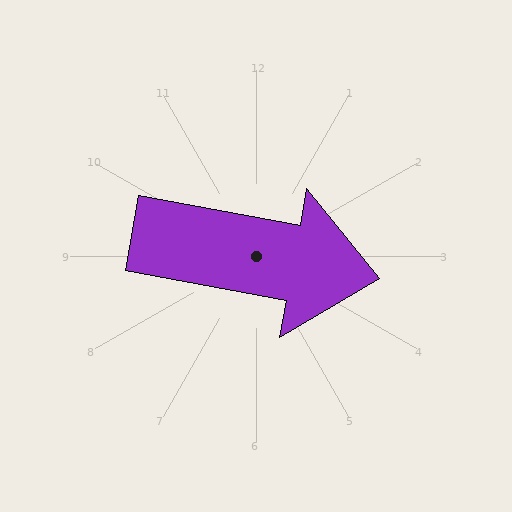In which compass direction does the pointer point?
East.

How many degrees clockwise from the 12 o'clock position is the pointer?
Approximately 100 degrees.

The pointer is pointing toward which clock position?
Roughly 3 o'clock.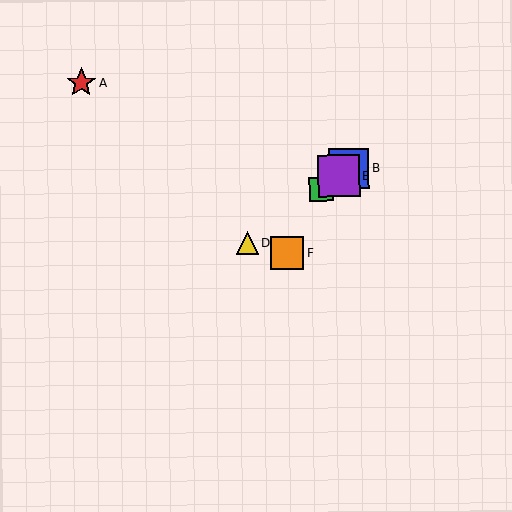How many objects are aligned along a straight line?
4 objects (B, C, D, E) are aligned along a straight line.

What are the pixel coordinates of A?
Object A is at (81, 83).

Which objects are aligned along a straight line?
Objects B, C, D, E are aligned along a straight line.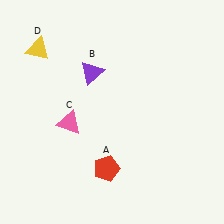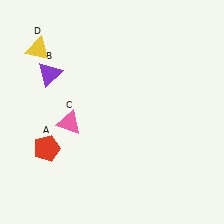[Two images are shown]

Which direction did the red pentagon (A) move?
The red pentagon (A) moved left.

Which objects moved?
The objects that moved are: the red pentagon (A), the purple triangle (B).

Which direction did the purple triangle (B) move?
The purple triangle (B) moved left.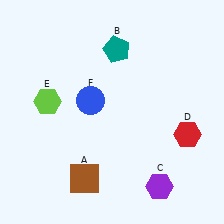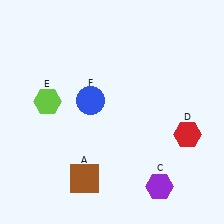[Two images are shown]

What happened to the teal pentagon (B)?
The teal pentagon (B) was removed in Image 2. It was in the top-right area of Image 1.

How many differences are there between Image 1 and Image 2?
There is 1 difference between the two images.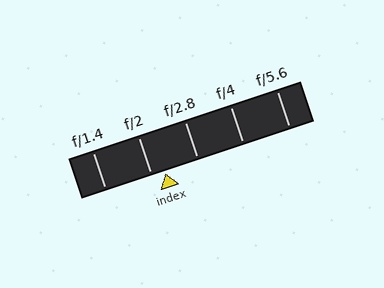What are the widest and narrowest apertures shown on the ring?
The widest aperture shown is f/1.4 and the narrowest is f/5.6.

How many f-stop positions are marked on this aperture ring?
There are 5 f-stop positions marked.